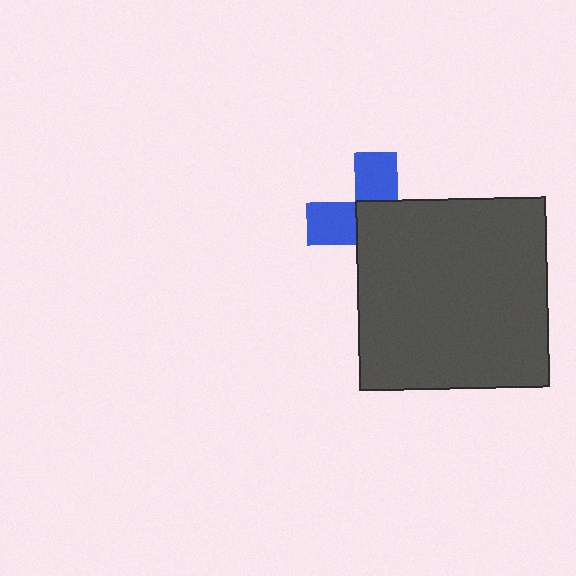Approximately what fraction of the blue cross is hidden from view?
Roughly 60% of the blue cross is hidden behind the dark gray square.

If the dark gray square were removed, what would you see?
You would see the complete blue cross.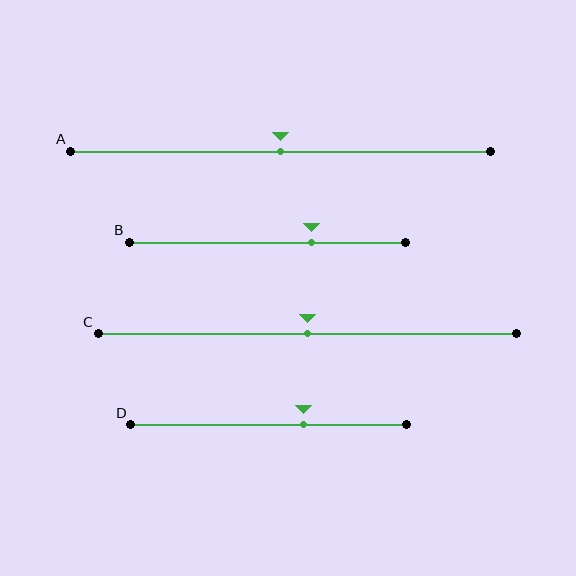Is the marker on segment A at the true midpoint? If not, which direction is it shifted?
Yes, the marker on segment A is at the true midpoint.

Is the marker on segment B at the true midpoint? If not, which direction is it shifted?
No, the marker on segment B is shifted to the right by about 16% of the segment length.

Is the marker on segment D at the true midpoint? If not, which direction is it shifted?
No, the marker on segment D is shifted to the right by about 13% of the segment length.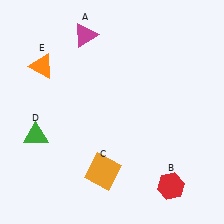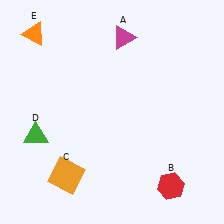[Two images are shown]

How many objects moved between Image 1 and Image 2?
3 objects moved between the two images.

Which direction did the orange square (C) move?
The orange square (C) moved left.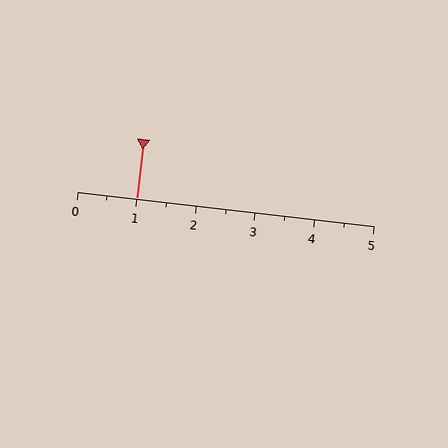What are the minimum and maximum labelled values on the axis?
The axis runs from 0 to 5.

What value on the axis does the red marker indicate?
The marker indicates approximately 1.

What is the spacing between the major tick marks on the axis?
The major ticks are spaced 1 apart.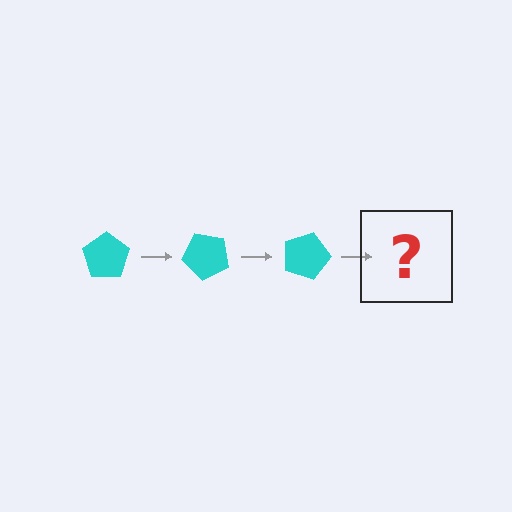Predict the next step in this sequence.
The next step is a cyan pentagon rotated 135 degrees.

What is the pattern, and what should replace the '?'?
The pattern is that the pentagon rotates 45 degrees each step. The '?' should be a cyan pentagon rotated 135 degrees.